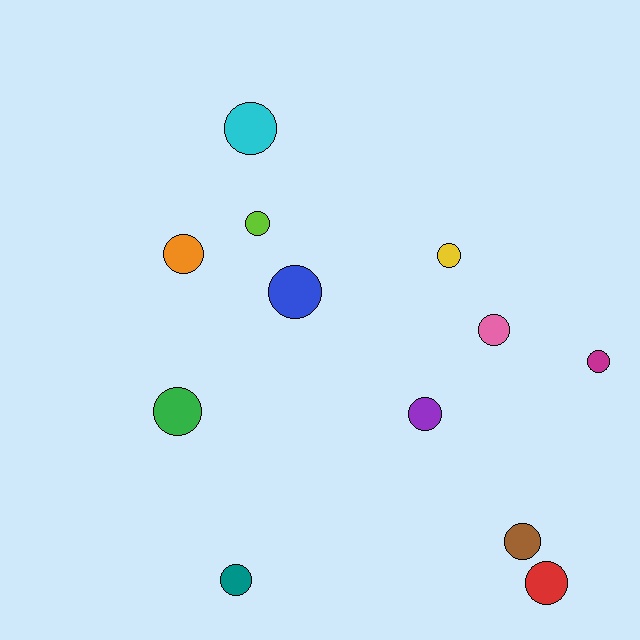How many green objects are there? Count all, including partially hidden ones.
There is 1 green object.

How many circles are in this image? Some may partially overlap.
There are 12 circles.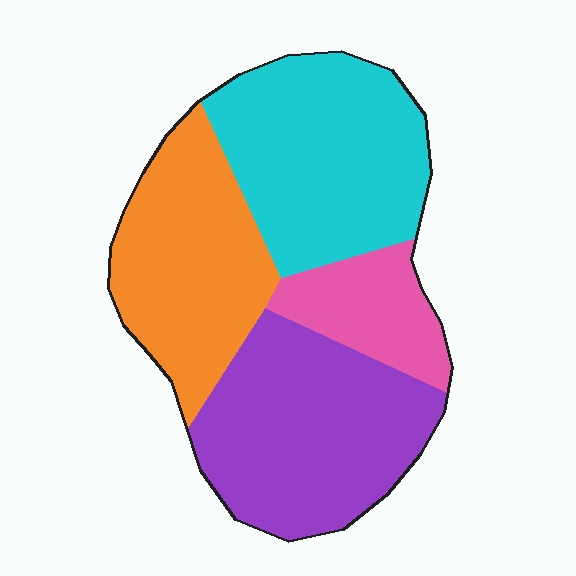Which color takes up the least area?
Pink, at roughly 10%.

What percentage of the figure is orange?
Orange covers 26% of the figure.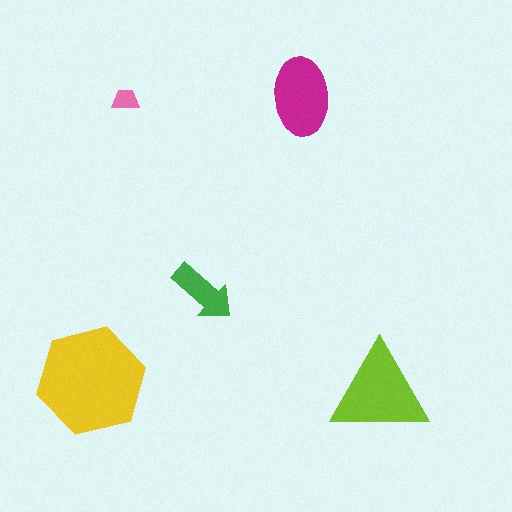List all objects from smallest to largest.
The pink trapezoid, the green arrow, the magenta ellipse, the lime triangle, the yellow hexagon.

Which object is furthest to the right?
The lime triangle is rightmost.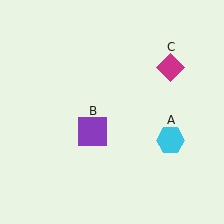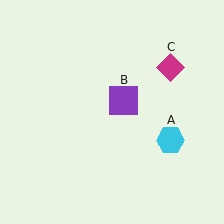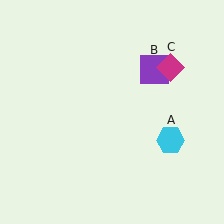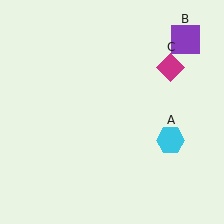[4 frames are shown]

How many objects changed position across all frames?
1 object changed position: purple square (object B).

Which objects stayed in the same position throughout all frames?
Cyan hexagon (object A) and magenta diamond (object C) remained stationary.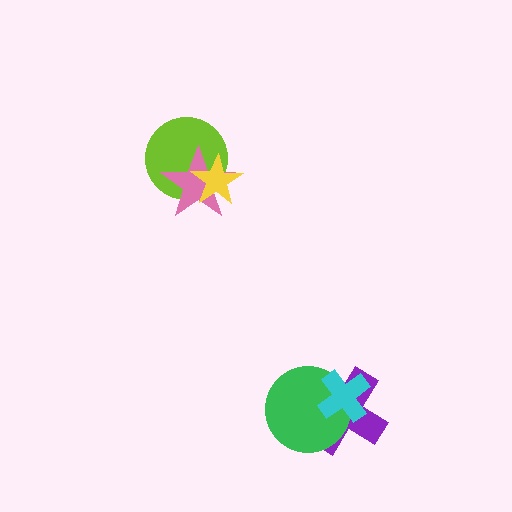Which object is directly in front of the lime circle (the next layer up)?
The pink star is directly in front of the lime circle.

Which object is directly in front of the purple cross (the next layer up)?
The green circle is directly in front of the purple cross.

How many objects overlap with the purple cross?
2 objects overlap with the purple cross.